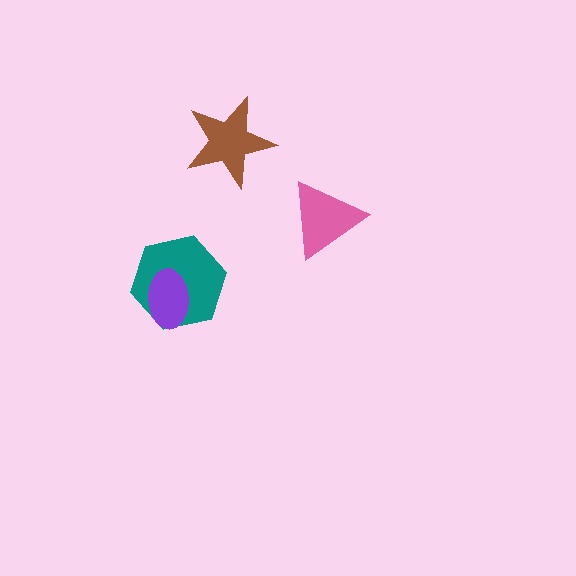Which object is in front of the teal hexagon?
The purple ellipse is in front of the teal hexagon.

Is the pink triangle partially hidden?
No, no other shape covers it.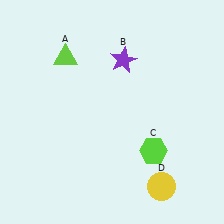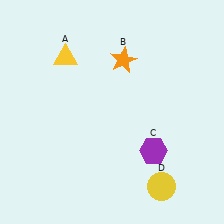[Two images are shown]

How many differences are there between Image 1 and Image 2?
There are 3 differences between the two images.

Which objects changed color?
A changed from lime to yellow. B changed from purple to orange. C changed from lime to purple.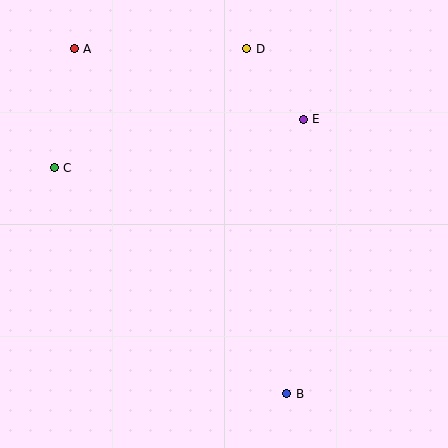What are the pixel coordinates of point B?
Point B is at (287, 394).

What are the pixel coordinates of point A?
Point A is at (74, 49).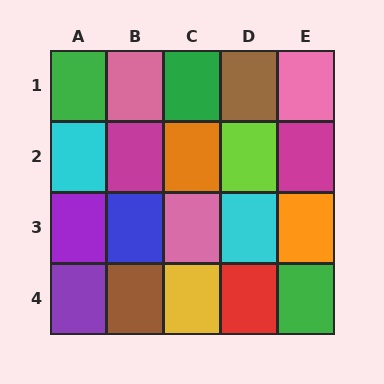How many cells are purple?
2 cells are purple.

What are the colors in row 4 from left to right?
Purple, brown, yellow, red, green.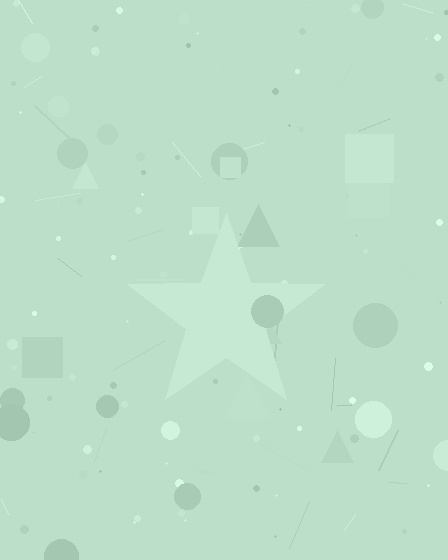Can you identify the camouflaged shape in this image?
The camouflaged shape is a star.